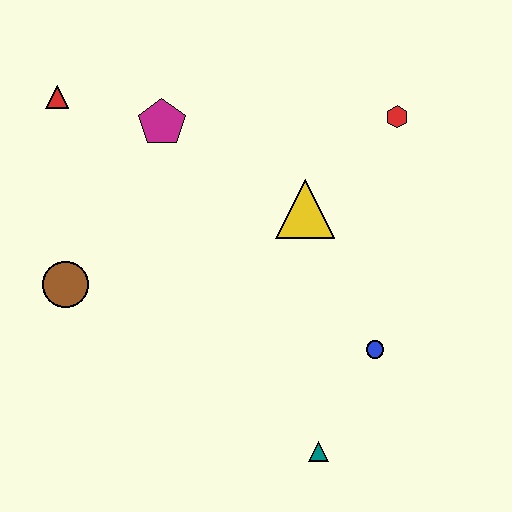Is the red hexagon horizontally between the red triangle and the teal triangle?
No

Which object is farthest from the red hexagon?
The brown circle is farthest from the red hexagon.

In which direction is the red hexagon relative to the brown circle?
The red hexagon is to the right of the brown circle.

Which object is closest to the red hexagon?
The yellow triangle is closest to the red hexagon.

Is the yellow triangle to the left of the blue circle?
Yes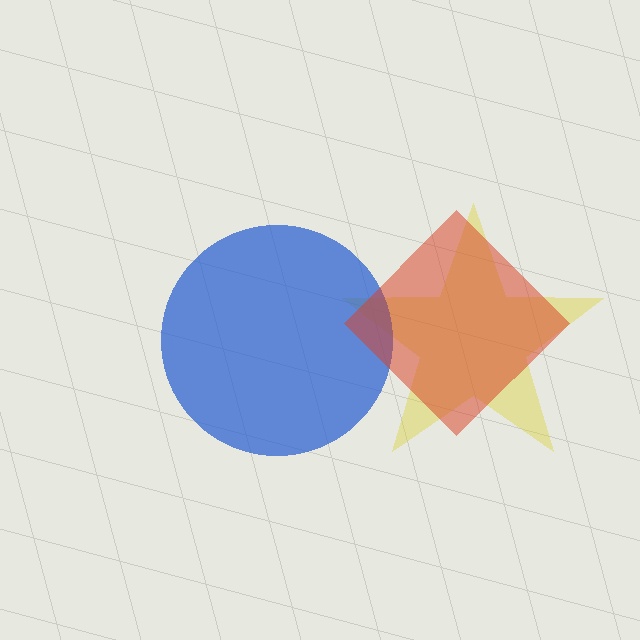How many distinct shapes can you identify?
There are 3 distinct shapes: a yellow star, a blue circle, a red diamond.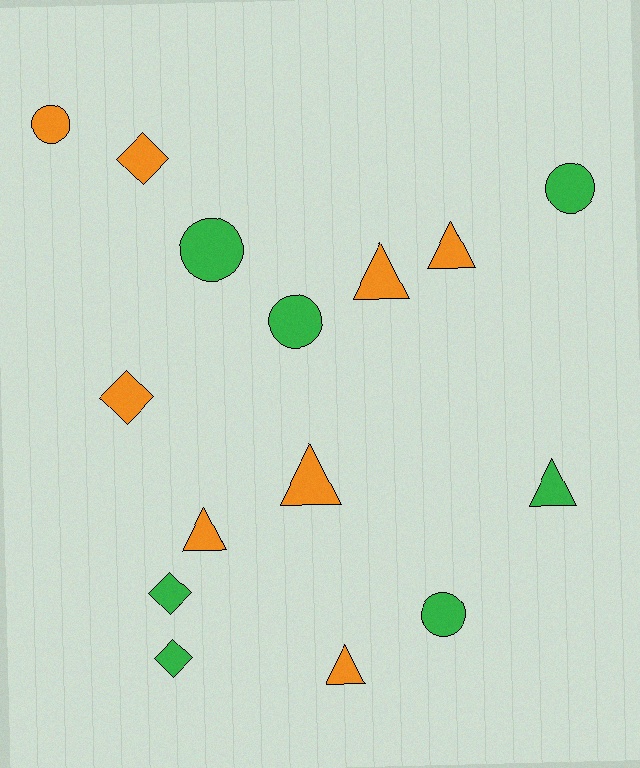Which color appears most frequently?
Orange, with 8 objects.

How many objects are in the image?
There are 15 objects.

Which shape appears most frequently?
Triangle, with 6 objects.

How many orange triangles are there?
There are 5 orange triangles.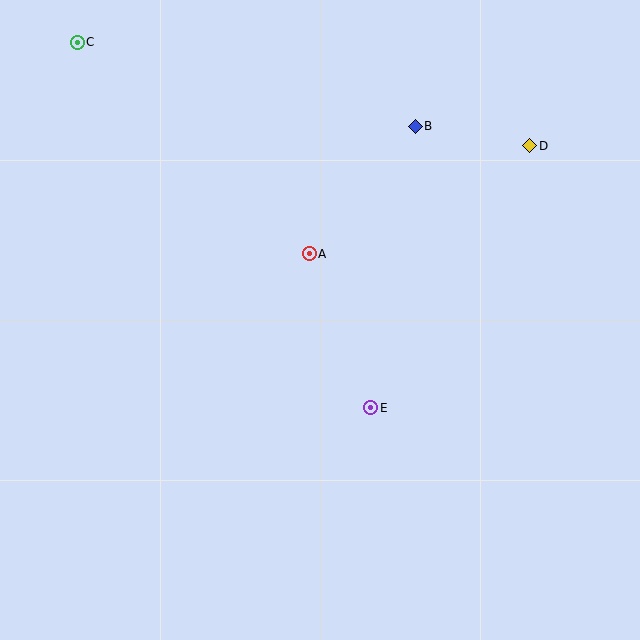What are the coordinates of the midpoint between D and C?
The midpoint between D and C is at (304, 94).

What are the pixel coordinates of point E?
Point E is at (371, 408).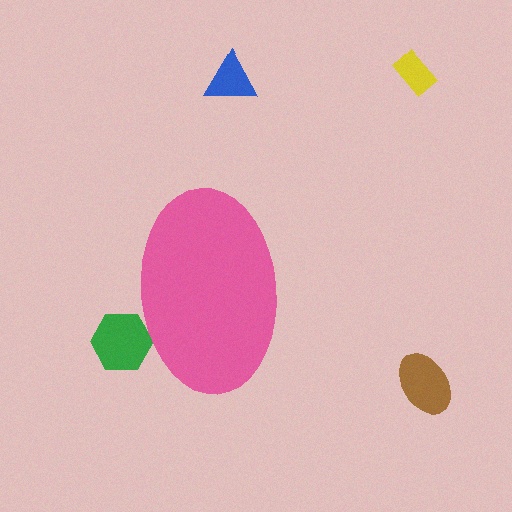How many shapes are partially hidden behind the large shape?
1 shape is partially hidden.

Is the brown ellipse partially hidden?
No, the brown ellipse is fully visible.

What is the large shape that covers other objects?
A pink ellipse.